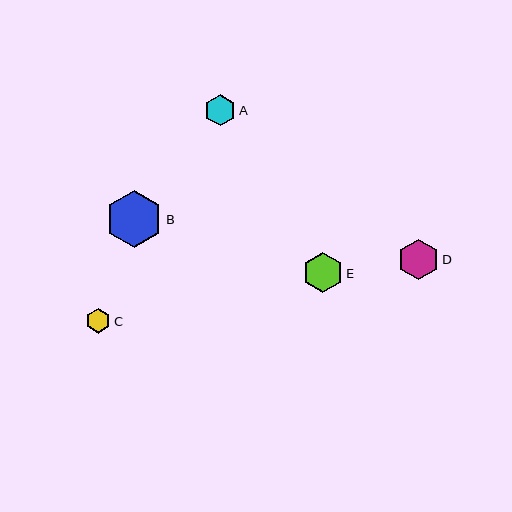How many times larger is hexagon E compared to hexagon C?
Hexagon E is approximately 1.6 times the size of hexagon C.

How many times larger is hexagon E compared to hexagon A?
Hexagon E is approximately 1.3 times the size of hexagon A.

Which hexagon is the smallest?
Hexagon C is the smallest with a size of approximately 25 pixels.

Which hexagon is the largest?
Hexagon B is the largest with a size of approximately 57 pixels.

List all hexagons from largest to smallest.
From largest to smallest: B, D, E, A, C.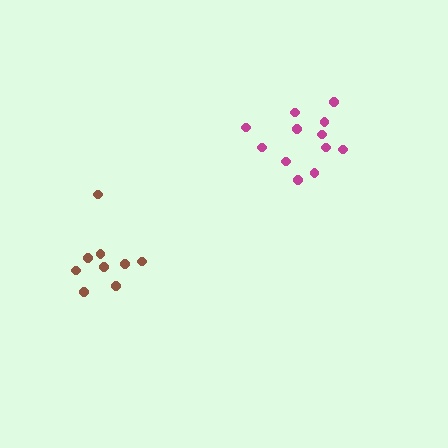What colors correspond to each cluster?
The clusters are colored: brown, magenta.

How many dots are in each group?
Group 1: 9 dots, Group 2: 12 dots (21 total).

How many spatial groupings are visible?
There are 2 spatial groupings.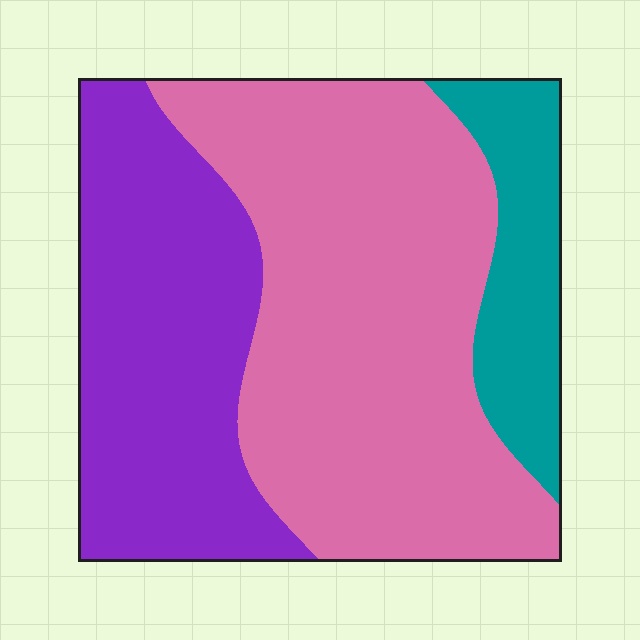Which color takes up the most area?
Pink, at roughly 55%.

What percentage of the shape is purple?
Purple covers 34% of the shape.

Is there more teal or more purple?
Purple.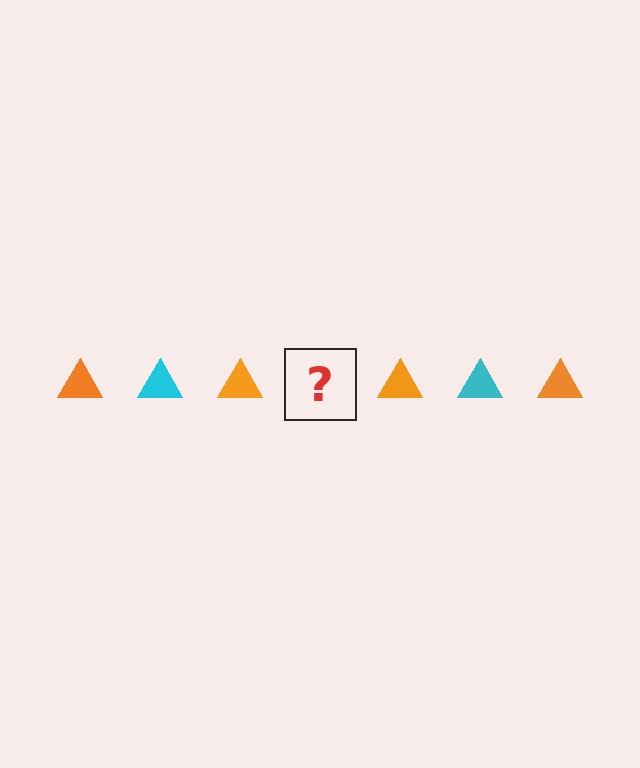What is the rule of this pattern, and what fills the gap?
The rule is that the pattern cycles through orange, cyan triangles. The gap should be filled with a cyan triangle.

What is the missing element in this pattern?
The missing element is a cyan triangle.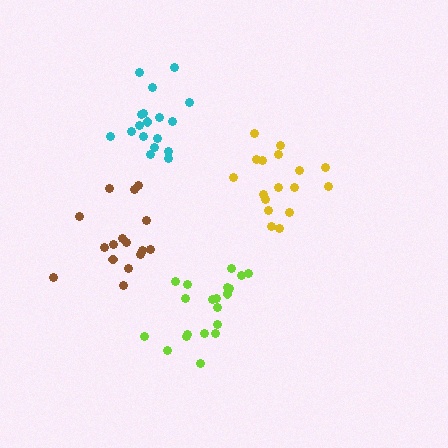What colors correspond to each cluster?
The clusters are colored: cyan, brown, yellow, lime.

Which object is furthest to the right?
The yellow cluster is rightmost.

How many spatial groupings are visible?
There are 4 spatial groupings.